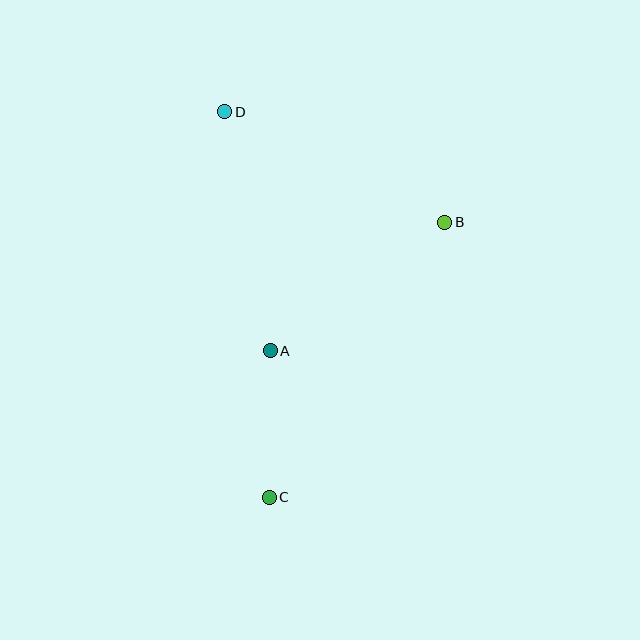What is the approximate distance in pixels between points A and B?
The distance between A and B is approximately 217 pixels.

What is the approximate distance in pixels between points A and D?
The distance between A and D is approximately 243 pixels.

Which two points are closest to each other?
Points A and C are closest to each other.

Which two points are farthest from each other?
Points C and D are farthest from each other.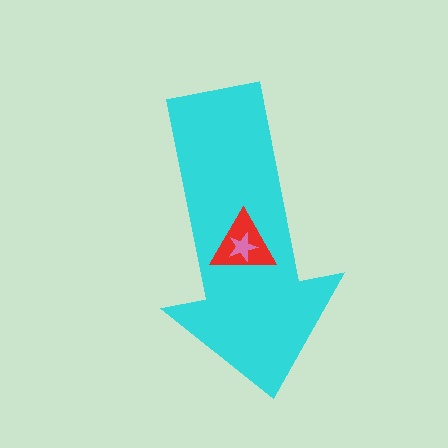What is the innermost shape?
The pink star.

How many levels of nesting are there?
3.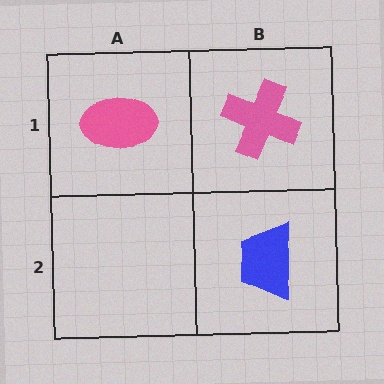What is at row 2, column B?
A blue trapezoid.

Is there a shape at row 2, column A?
No, that cell is empty.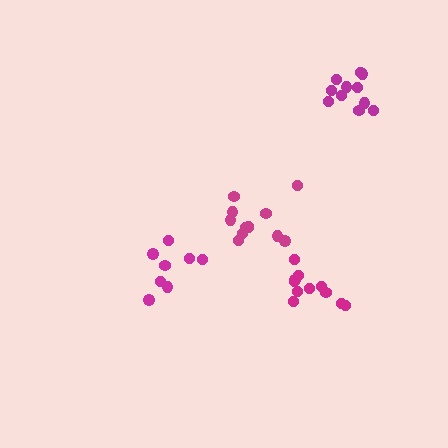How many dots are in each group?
Group 1: 8 dots, Group 2: 12 dots, Group 3: 11 dots, Group 4: 11 dots (42 total).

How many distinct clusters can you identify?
There are 4 distinct clusters.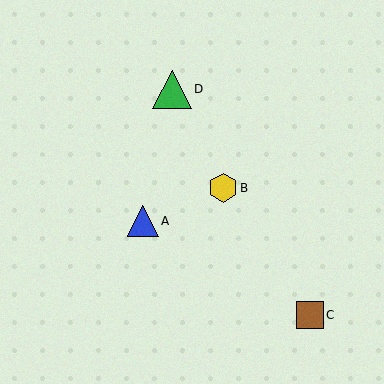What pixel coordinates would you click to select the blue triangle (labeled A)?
Click at (143, 221) to select the blue triangle A.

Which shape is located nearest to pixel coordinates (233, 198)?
The yellow hexagon (labeled B) at (223, 188) is nearest to that location.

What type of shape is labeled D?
Shape D is a green triangle.